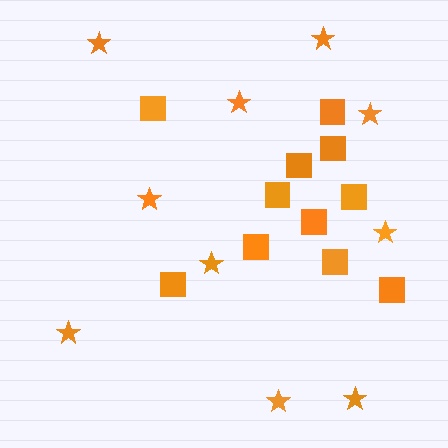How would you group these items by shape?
There are 2 groups: one group of stars (10) and one group of squares (11).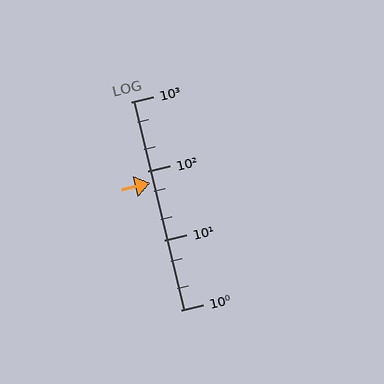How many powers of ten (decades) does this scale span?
The scale spans 3 decades, from 1 to 1000.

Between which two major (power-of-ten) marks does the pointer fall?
The pointer is between 10 and 100.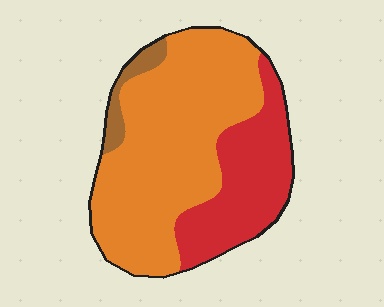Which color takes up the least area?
Brown, at roughly 5%.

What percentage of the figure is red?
Red takes up between a quarter and a half of the figure.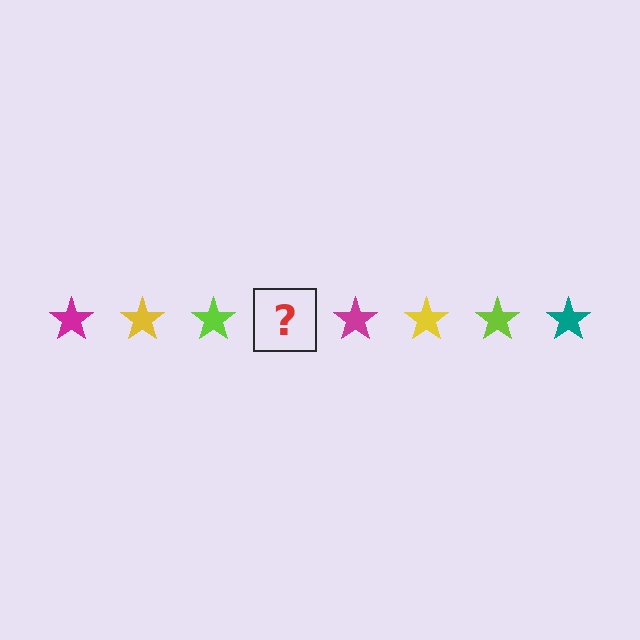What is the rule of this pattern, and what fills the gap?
The rule is that the pattern cycles through magenta, yellow, lime, teal stars. The gap should be filled with a teal star.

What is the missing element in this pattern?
The missing element is a teal star.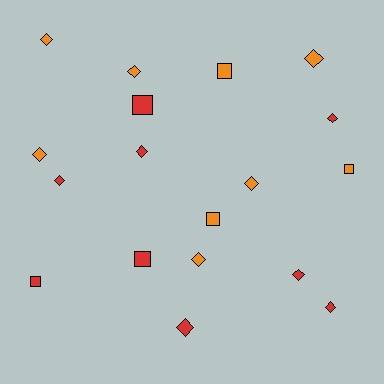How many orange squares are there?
There are 3 orange squares.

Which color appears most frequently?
Red, with 9 objects.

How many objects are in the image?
There are 18 objects.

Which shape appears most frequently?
Diamond, with 12 objects.